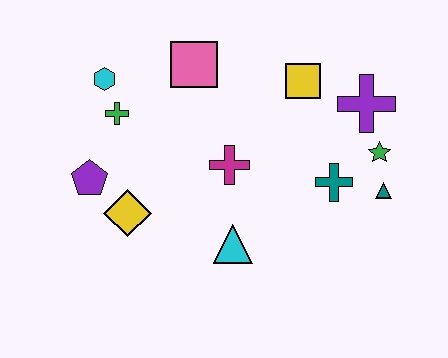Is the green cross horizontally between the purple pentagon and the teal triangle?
Yes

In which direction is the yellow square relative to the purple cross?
The yellow square is to the left of the purple cross.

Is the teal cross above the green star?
No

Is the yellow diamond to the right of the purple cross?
No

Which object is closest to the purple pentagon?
The yellow diamond is closest to the purple pentagon.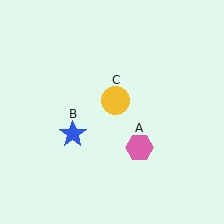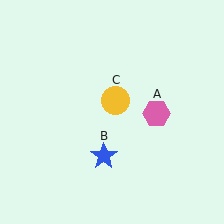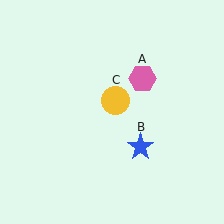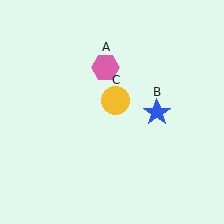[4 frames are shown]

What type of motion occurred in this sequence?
The pink hexagon (object A), blue star (object B) rotated counterclockwise around the center of the scene.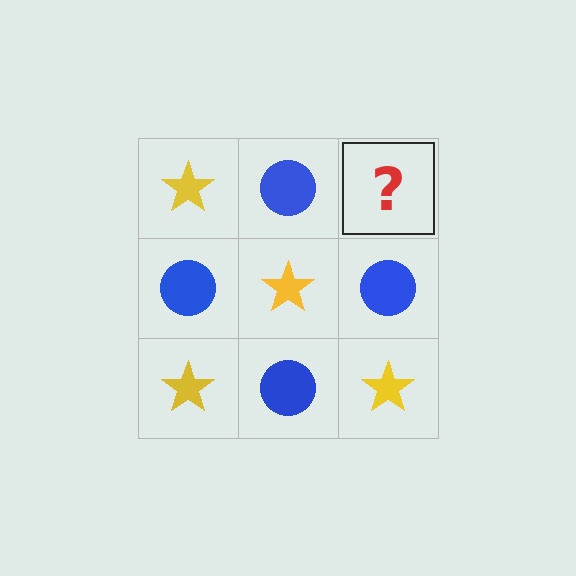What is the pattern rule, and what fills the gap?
The rule is that it alternates yellow star and blue circle in a checkerboard pattern. The gap should be filled with a yellow star.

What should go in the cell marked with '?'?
The missing cell should contain a yellow star.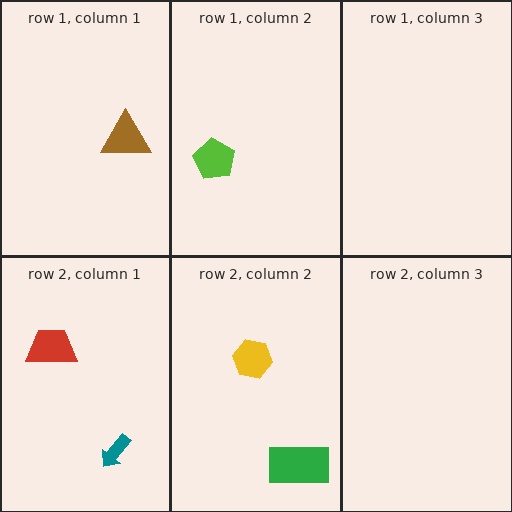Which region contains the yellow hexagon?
The row 2, column 2 region.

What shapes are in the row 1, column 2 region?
The lime pentagon.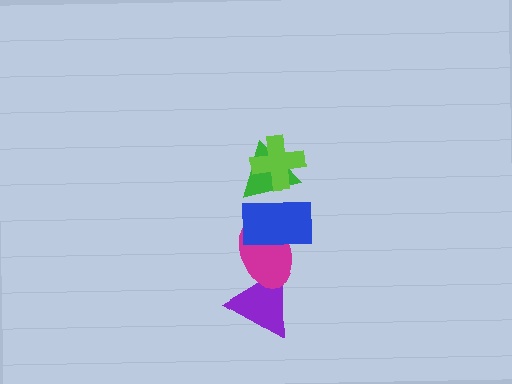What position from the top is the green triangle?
The green triangle is 2nd from the top.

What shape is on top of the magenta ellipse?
The blue rectangle is on top of the magenta ellipse.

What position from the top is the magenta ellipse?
The magenta ellipse is 4th from the top.